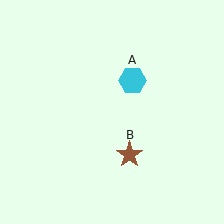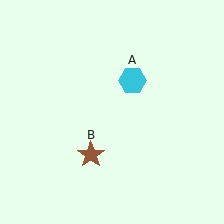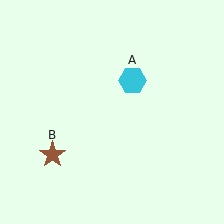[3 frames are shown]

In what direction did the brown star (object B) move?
The brown star (object B) moved left.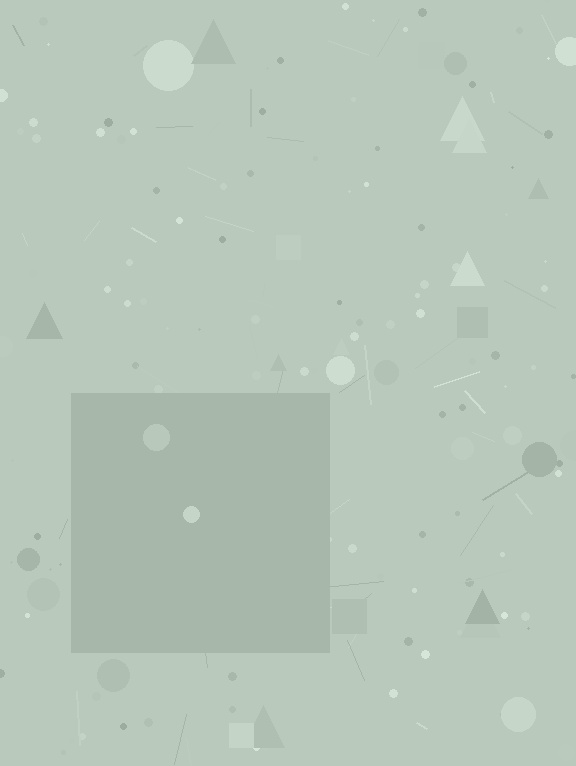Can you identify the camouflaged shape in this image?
The camouflaged shape is a square.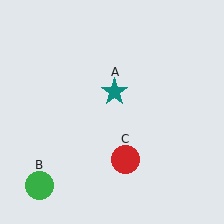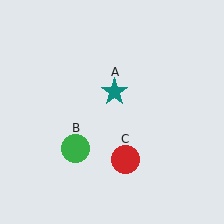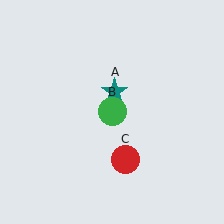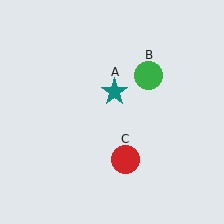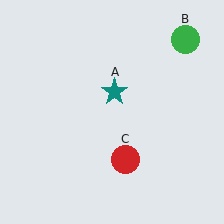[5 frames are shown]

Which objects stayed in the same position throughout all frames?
Teal star (object A) and red circle (object C) remained stationary.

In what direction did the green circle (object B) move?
The green circle (object B) moved up and to the right.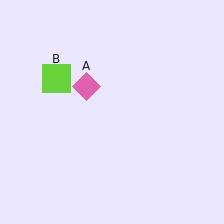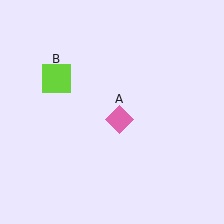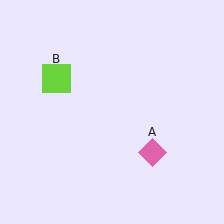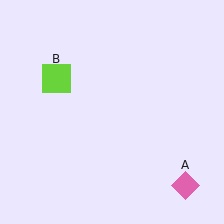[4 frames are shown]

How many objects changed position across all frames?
1 object changed position: pink diamond (object A).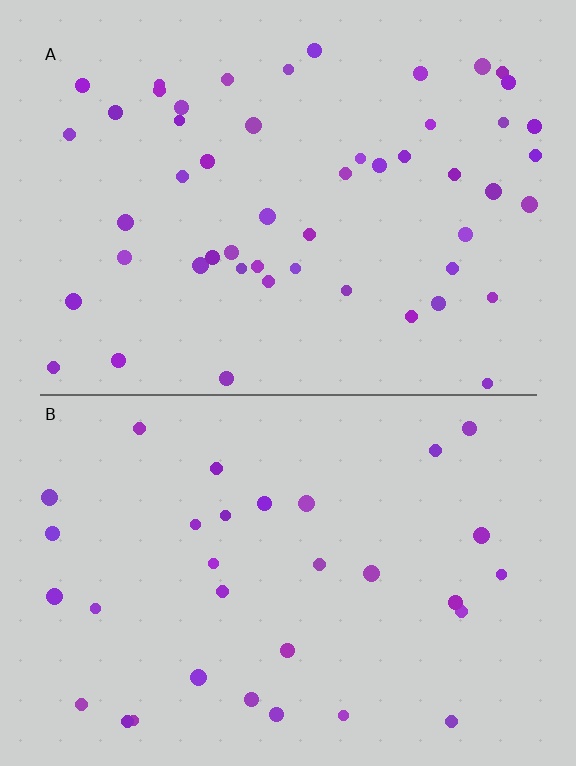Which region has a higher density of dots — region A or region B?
A (the top).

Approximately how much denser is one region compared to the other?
Approximately 1.6× — region A over region B.